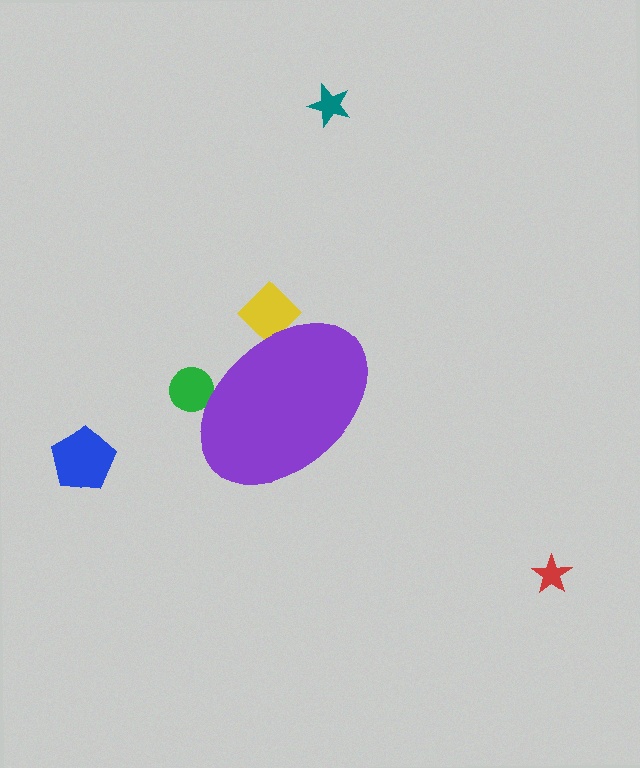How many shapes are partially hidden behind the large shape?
2 shapes are partially hidden.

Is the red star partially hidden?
No, the red star is fully visible.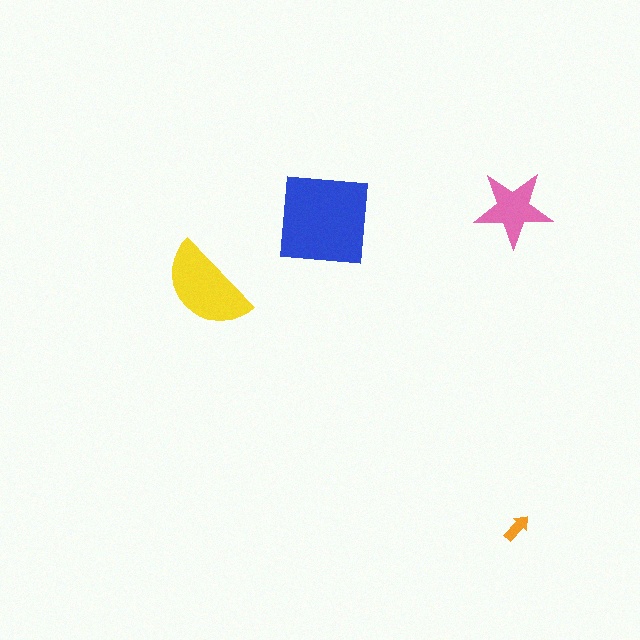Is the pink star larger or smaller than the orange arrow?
Larger.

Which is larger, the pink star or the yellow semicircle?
The yellow semicircle.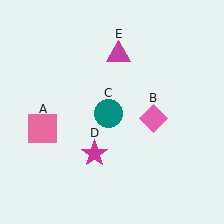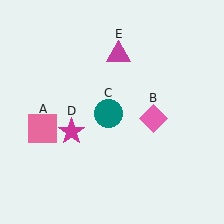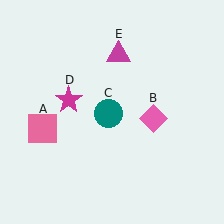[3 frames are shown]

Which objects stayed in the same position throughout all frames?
Pink square (object A) and pink diamond (object B) and teal circle (object C) and magenta triangle (object E) remained stationary.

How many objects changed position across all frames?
1 object changed position: magenta star (object D).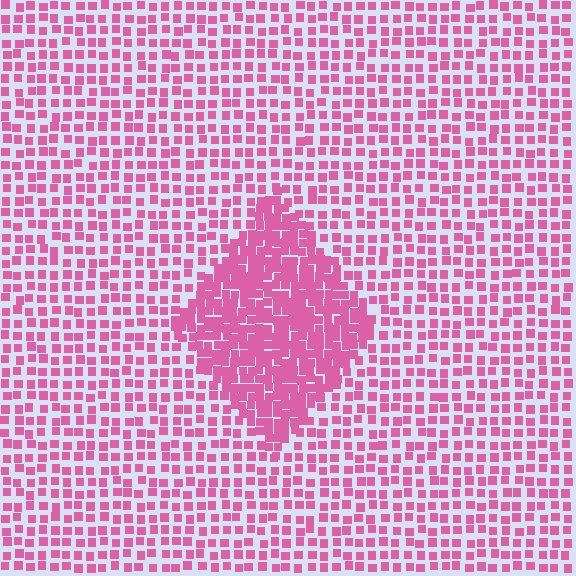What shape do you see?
I see a diamond.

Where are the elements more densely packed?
The elements are more densely packed inside the diamond boundary.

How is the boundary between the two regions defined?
The boundary is defined by a change in element density (approximately 2.0x ratio). All elements are the same color, size, and shape.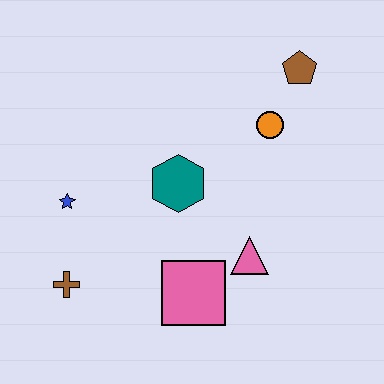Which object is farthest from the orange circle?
The brown cross is farthest from the orange circle.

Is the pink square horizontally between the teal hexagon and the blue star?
No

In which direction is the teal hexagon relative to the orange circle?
The teal hexagon is to the left of the orange circle.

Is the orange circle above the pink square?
Yes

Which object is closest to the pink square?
The pink triangle is closest to the pink square.